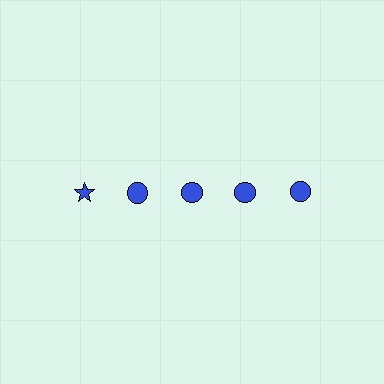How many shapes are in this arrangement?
There are 5 shapes arranged in a grid pattern.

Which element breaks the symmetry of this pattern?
The blue star in the top row, leftmost column breaks the symmetry. All other shapes are blue circles.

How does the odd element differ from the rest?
It has a different shape: star instead of circle.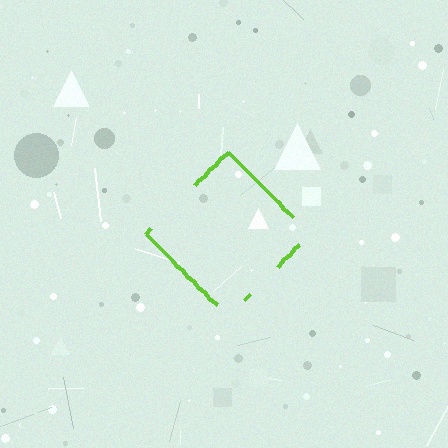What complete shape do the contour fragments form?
The contour fragments form a diamond.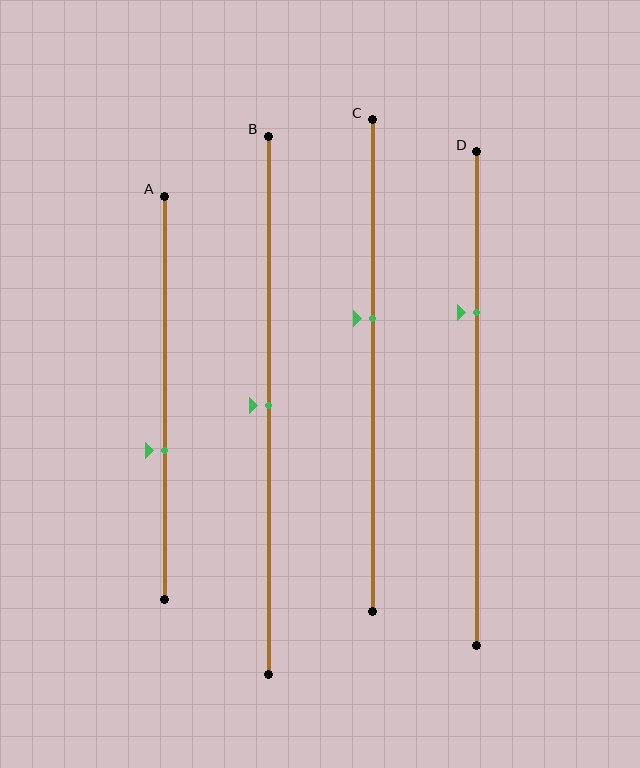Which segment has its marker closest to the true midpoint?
Segment B has its marker closest to the true midpoint.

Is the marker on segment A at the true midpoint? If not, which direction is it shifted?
No, the marker on segment A is shifted downward by about 13% of the segment length.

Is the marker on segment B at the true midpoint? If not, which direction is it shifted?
Yes, the marker on segment B is at the true midpoint.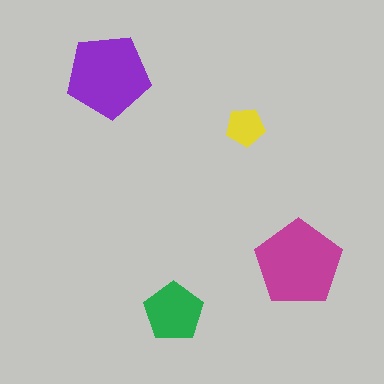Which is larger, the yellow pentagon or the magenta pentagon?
The magenta one.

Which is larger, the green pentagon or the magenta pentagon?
The magenta one.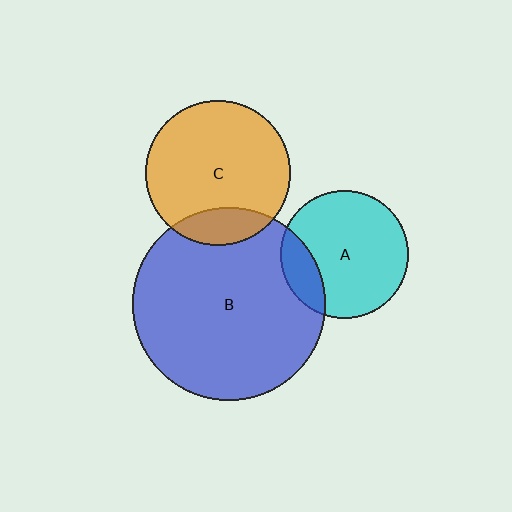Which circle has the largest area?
Circle B (blue).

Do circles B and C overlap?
Yes.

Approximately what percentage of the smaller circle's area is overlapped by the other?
Approximately 15%.